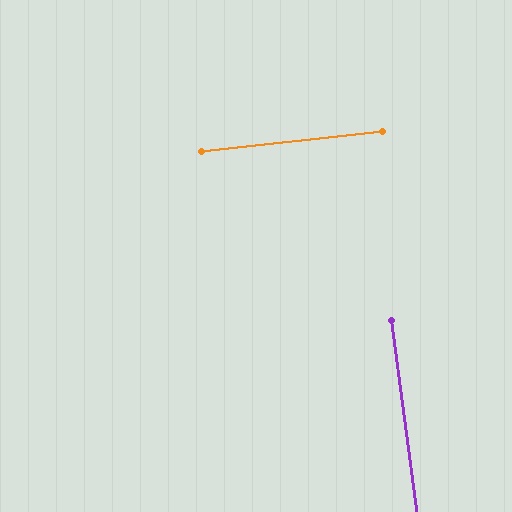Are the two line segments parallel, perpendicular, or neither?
Perpendicular — they meet at approximately 89°.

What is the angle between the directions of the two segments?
Approximately 89 degrees.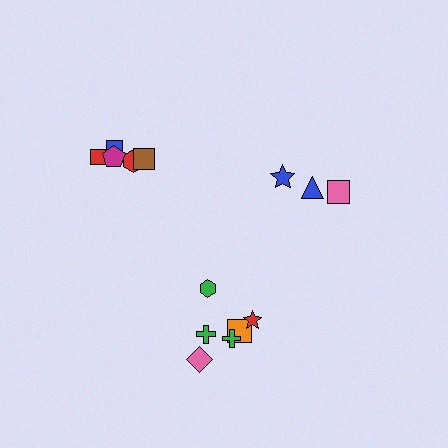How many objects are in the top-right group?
There are 3 objects.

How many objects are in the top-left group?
There are 5 objects.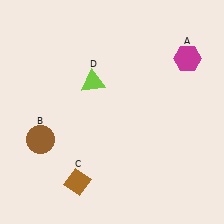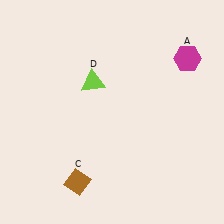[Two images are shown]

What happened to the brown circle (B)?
The brown circle (B) was removed in Image 2. It was in the bottom-left area of Image 1.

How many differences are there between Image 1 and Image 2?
There is 1 difference between the two images.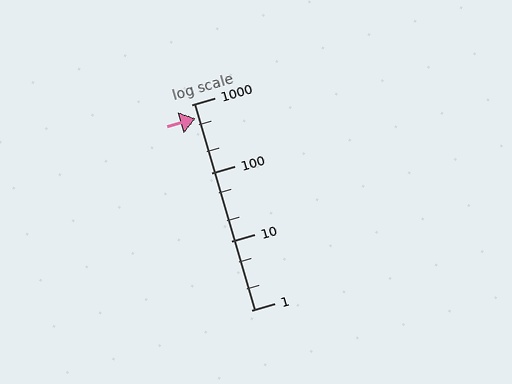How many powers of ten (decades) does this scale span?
The scale spans 3 decades, from 1 to 1000.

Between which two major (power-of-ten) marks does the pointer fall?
The pointer is between 100 and 1000.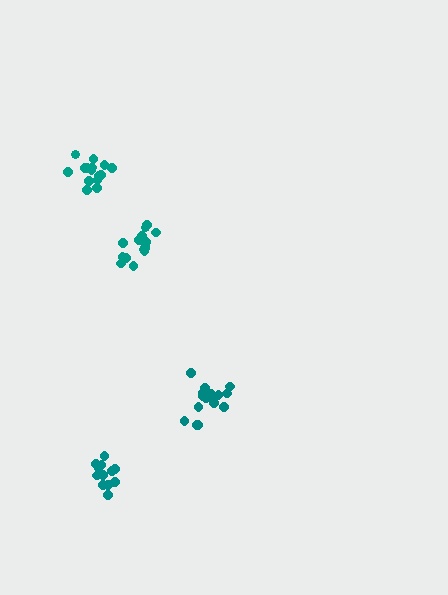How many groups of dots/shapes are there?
There are 4 groups.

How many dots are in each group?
Group 1: 12 dots, Group 2: 16 dots, Group 3: 16 dots, Group 4: 15 dots (59 total).